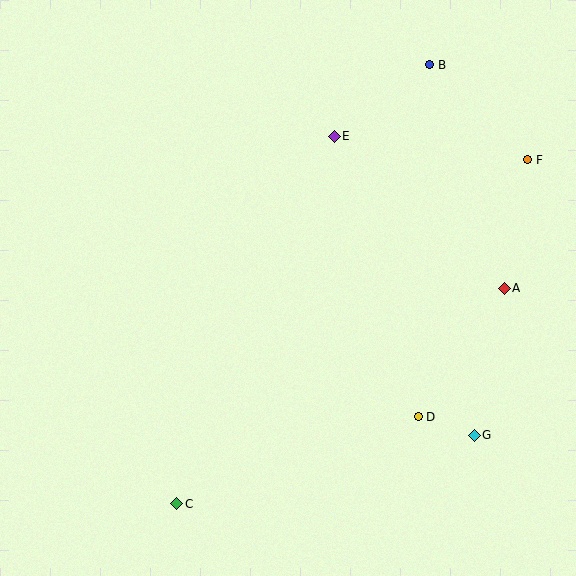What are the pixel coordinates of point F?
Point F is at (528, 160).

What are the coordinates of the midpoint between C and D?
The midpoint between C and D is at (298, 460).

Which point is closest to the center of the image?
Point E at (334, 136) is closest to the center.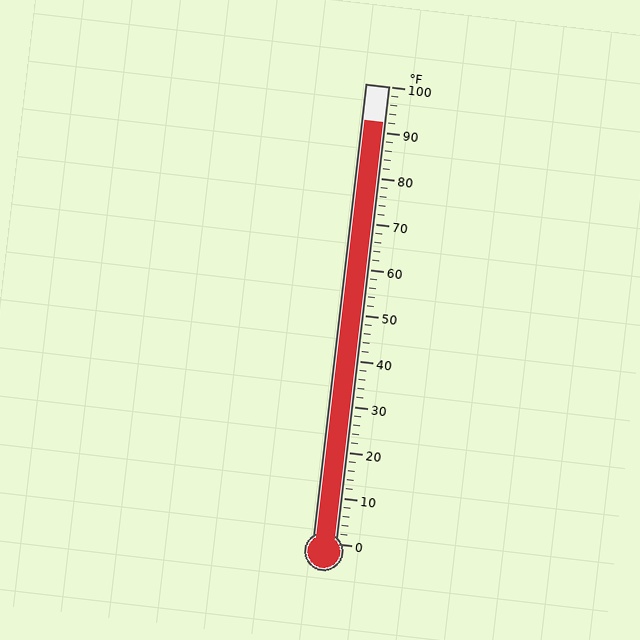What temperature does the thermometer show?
The thermometer shows approximately 92°F.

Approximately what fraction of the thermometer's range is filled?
The thermometer is filled to approximately 90% of its range.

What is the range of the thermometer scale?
The thermometer scale ranges from 0°F to 100°F.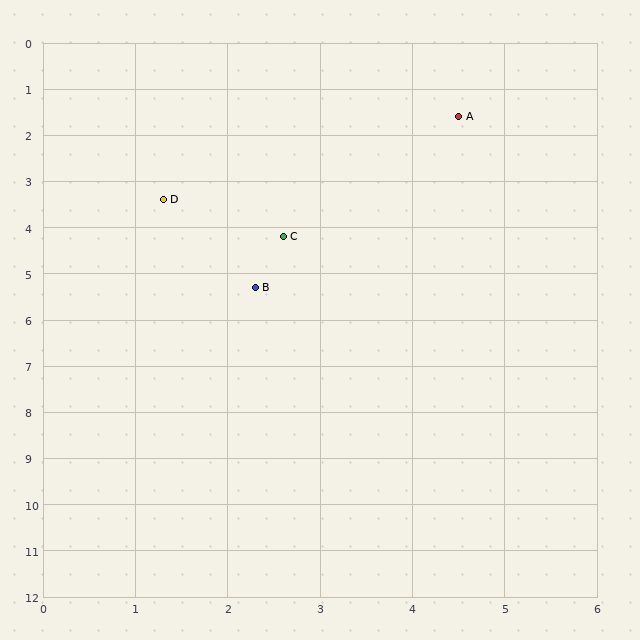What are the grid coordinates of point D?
Point D is at approximately (1.3, 3.4).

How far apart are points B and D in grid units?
Points B and D are about 2.1 grid units apart.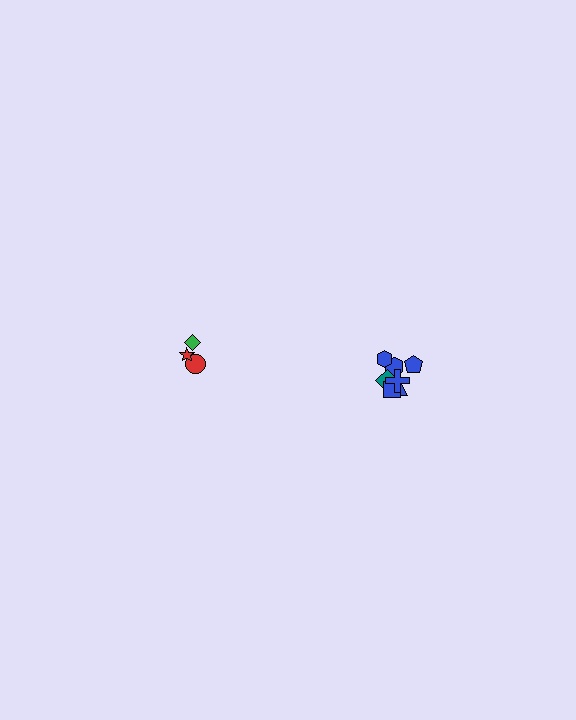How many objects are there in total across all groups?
There are 10 objects.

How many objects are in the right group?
There are 7 objects.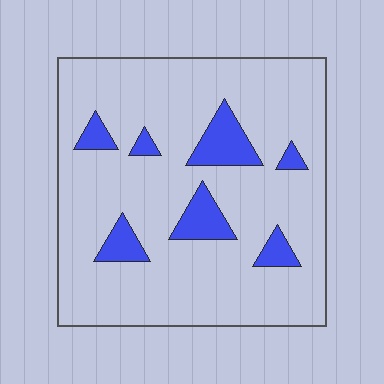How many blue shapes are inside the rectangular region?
7.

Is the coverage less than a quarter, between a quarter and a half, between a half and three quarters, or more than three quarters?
Less than a quarter.